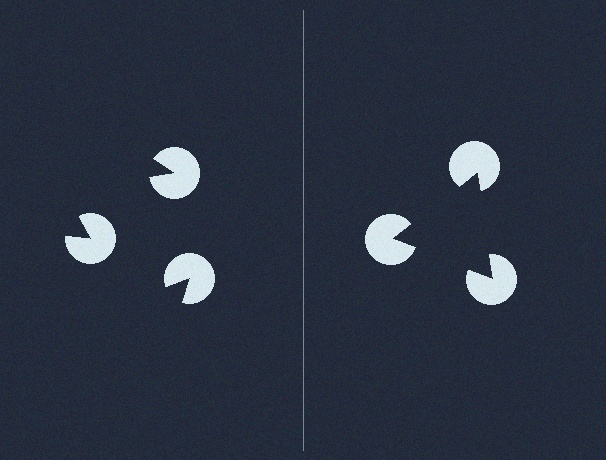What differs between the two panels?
The pac-man discs are positioned identically on both sides; only the wedge orientations differ. On the right they align to a triangle; on the left they are misaligned.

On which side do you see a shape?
An illusory triangle appears on the right side. On the left side the wedge cuts are rotated, so no coherent shape forms.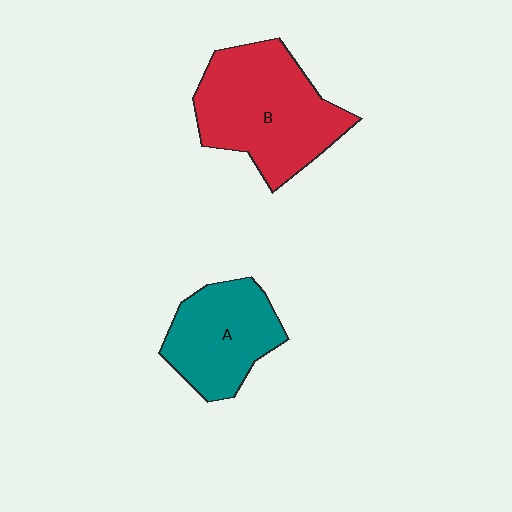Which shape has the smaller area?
Shape A (teal).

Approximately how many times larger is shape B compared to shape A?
Approximately 1.5 times.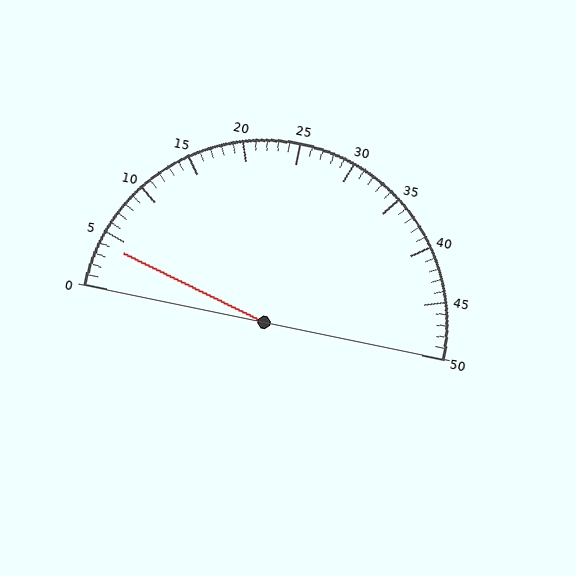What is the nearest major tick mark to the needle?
The nearest major tick mark is 5.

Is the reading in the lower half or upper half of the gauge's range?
The reading is in the lower half of the range (0 to 50).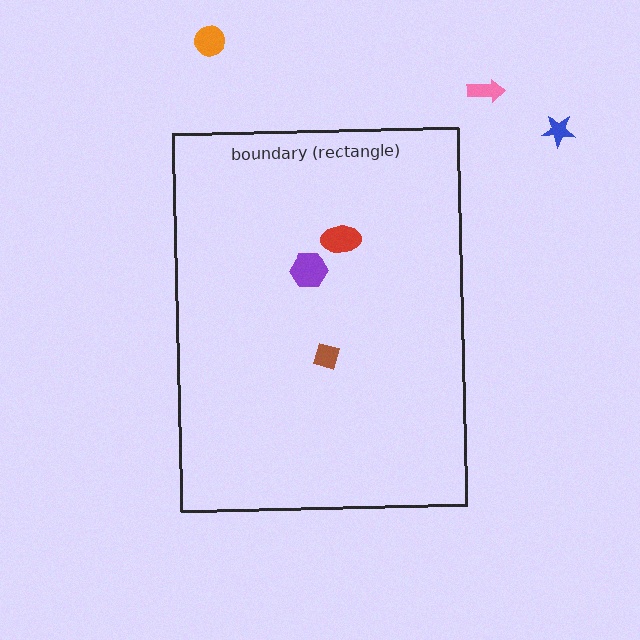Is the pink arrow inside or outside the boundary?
Outside.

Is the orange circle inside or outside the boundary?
Outside.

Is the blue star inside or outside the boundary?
Outside.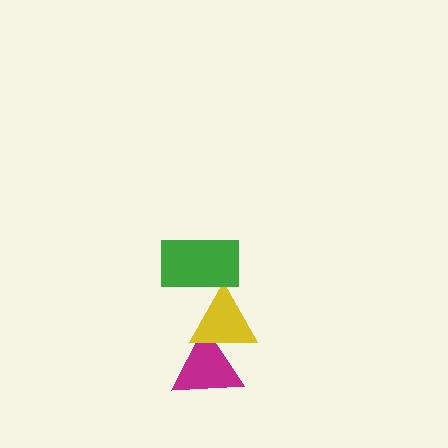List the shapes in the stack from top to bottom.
From top to bottom: the green rectangle, the yellow triangle, the magenta triangle.